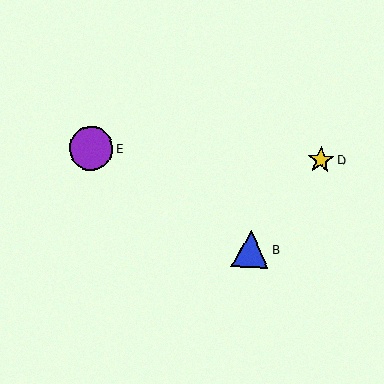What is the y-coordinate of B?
Object B is at y≈249.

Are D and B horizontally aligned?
No, D is at y≈160 and B is at y≈249.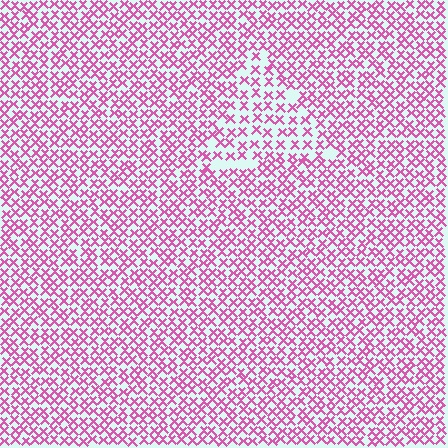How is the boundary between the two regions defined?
The boundary is defined by a change in element density (approximately 1.6x ratio). All elements are the same color, size, and shape.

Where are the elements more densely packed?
The elements are more densely packed outside the triangle boundary.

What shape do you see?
I see a triangle.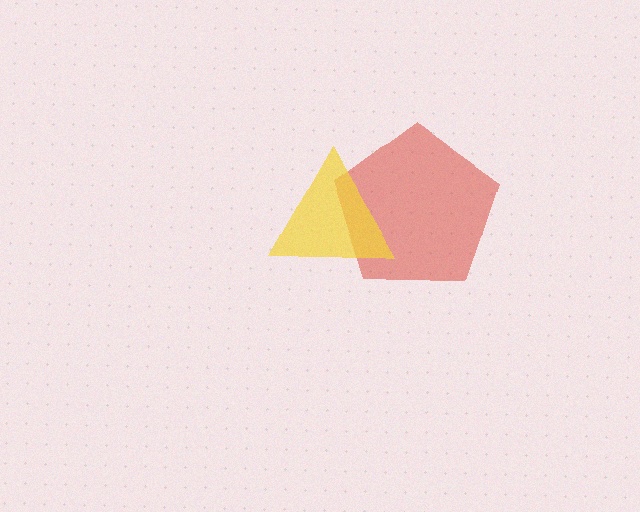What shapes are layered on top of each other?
The layered shapes are: a red pentagon, a yellow triangle.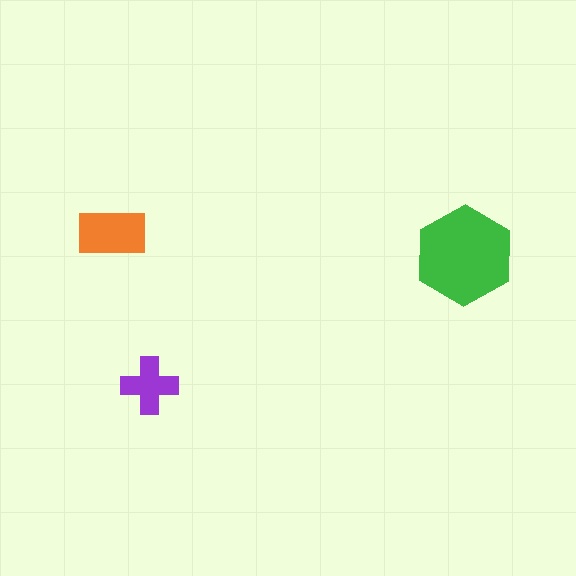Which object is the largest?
The green hexagon.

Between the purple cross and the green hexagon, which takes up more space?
The green hexagon.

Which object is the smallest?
The purple cross.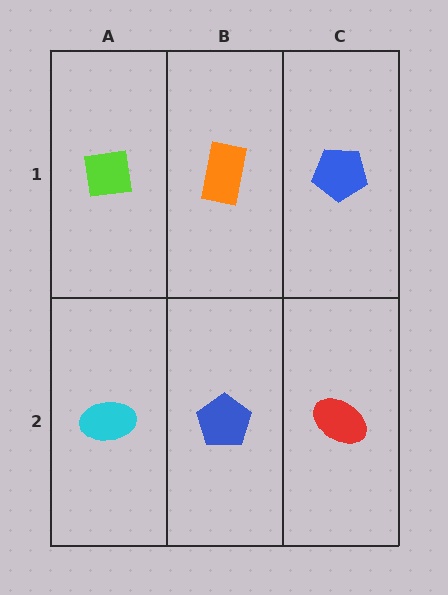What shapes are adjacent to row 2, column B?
An orange rectangle (row 1, column B), a cyan ellipse (row 2, column A), a red ellipse (row 2, column C).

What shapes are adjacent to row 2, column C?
A blue pentagon (row 1, column C), a blue pentagon (row 2, column B).